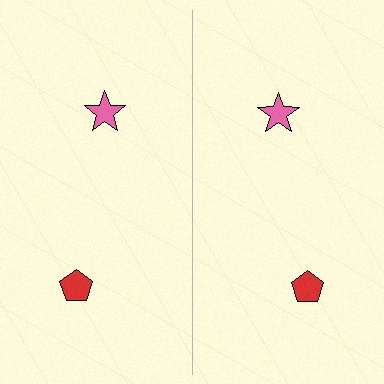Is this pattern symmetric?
Yes, this pattern has bilateral (reflection) symmetry.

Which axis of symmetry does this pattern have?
The pattern has a vertical axis of symmetry running through the center of the image.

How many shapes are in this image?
There are 4 shapes in this image.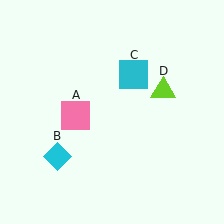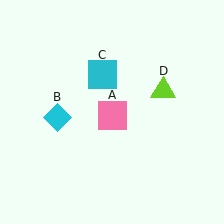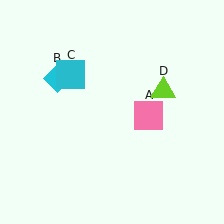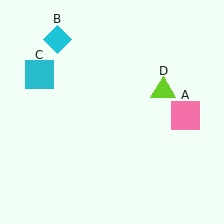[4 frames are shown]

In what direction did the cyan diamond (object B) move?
The cyan diamond (object B) moved up.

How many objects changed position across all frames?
3 objects changed position: pink square (object A), cyan diamond (object B), cyan square (object C).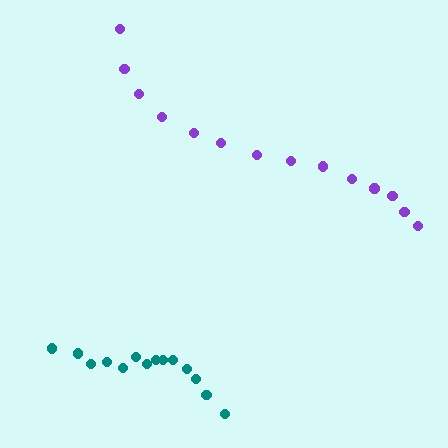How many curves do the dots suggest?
There are 2 distinct paths.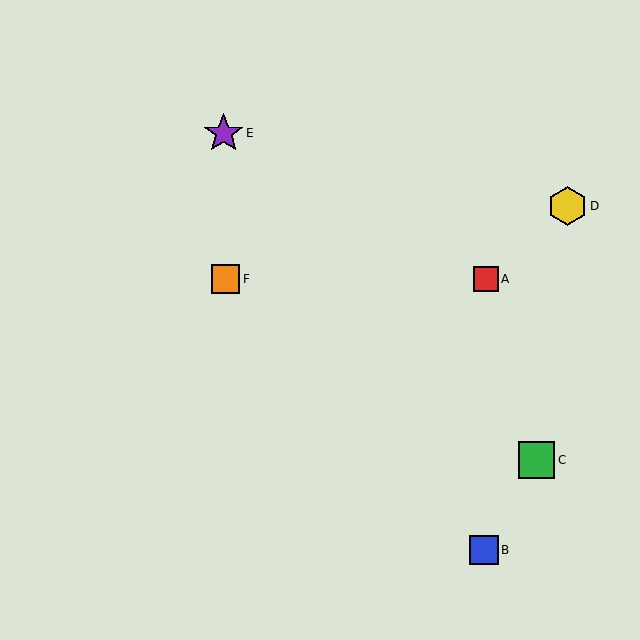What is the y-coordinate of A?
Object A is at y≈279.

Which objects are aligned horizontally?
Objects A, F are aligned horizontally.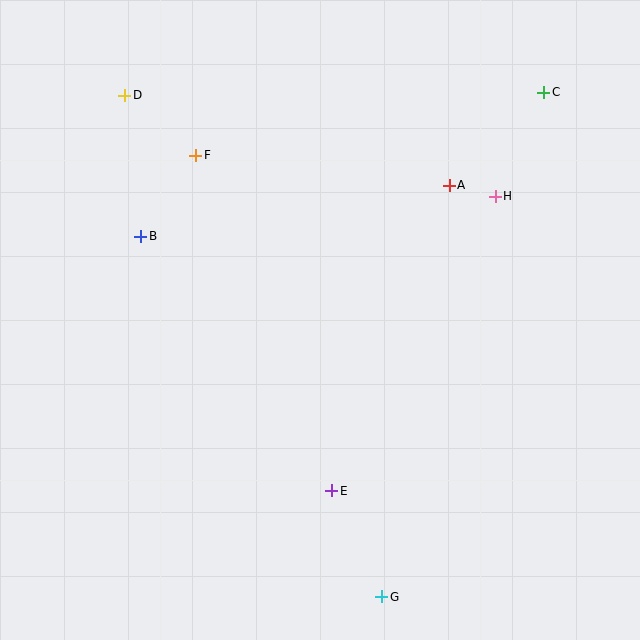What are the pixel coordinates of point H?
Point H is at (495, 196).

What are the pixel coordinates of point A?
Point A is at (449, 185).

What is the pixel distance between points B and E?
The distance between B and E is 318 pixels.